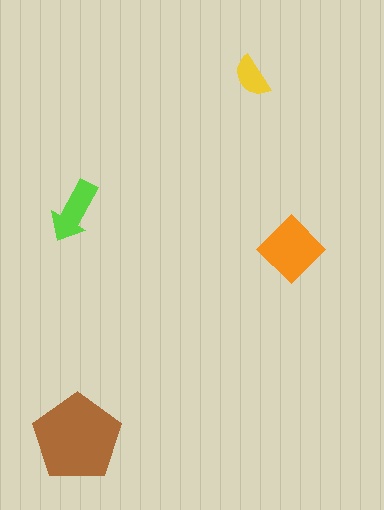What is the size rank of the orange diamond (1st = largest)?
2nd.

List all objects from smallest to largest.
The yellow semicircle, the lime arrow, the orange diamond, the brown pentagon.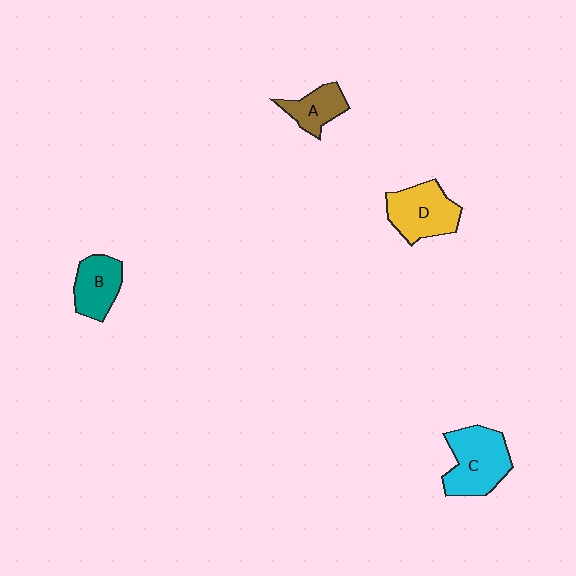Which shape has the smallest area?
Shape A (brown).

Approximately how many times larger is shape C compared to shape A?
Approximately 1.8 times.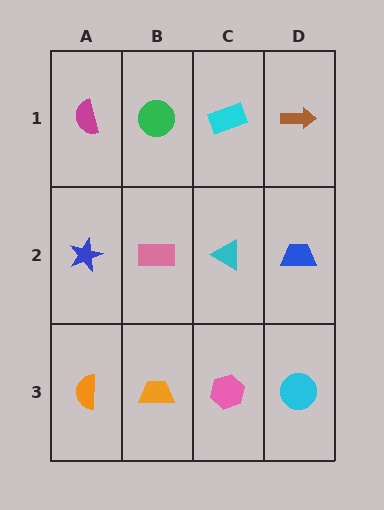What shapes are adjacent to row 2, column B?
A green circle (row 1, column B), an orange trapezoid (row 3, column B), a blue star (row 2, column A), a cyan triangle (row 2, column C).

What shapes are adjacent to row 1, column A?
A blue star (row 2, column A), a green circle (row 1, column B).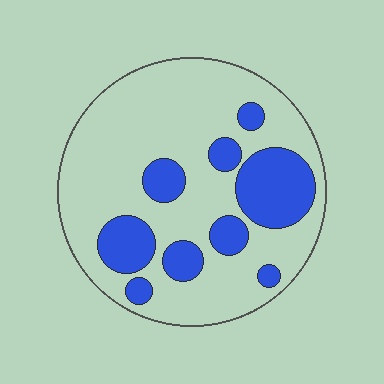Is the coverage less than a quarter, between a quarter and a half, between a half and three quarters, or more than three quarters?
Between a quarter and a half.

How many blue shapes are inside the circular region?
9.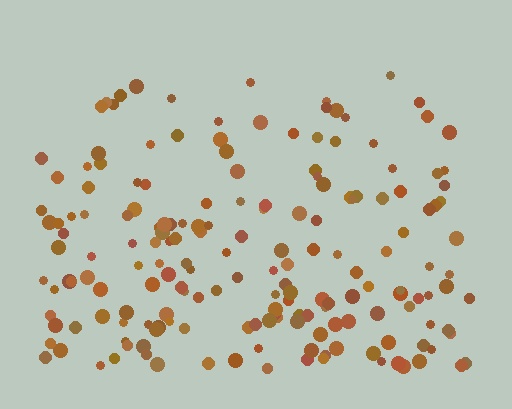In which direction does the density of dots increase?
From top to bottom, with the bottom side densest.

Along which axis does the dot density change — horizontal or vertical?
Vertical.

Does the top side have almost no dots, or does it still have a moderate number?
Still a moderate number, just noticeably fewer than the bottom.